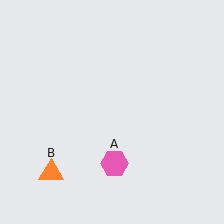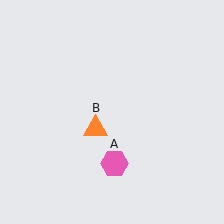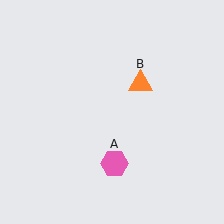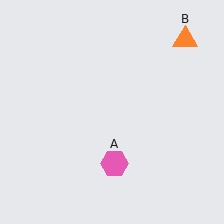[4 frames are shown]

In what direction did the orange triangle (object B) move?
The orange triangle (object B) moved up and to the right.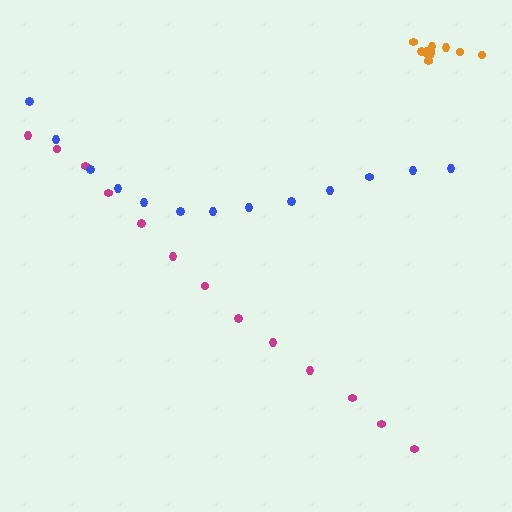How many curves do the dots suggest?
There are 3 distinct paths.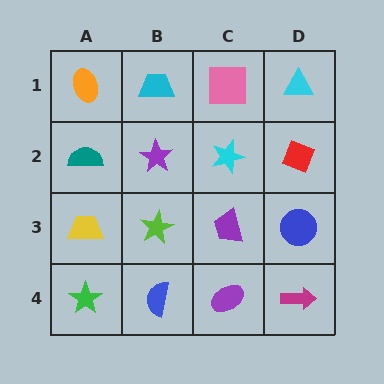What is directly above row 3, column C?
A cyan star.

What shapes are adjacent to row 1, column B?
A purple star (row 2, column B), an orange ellipse (row 1, column A), a pink square (row 1, column C).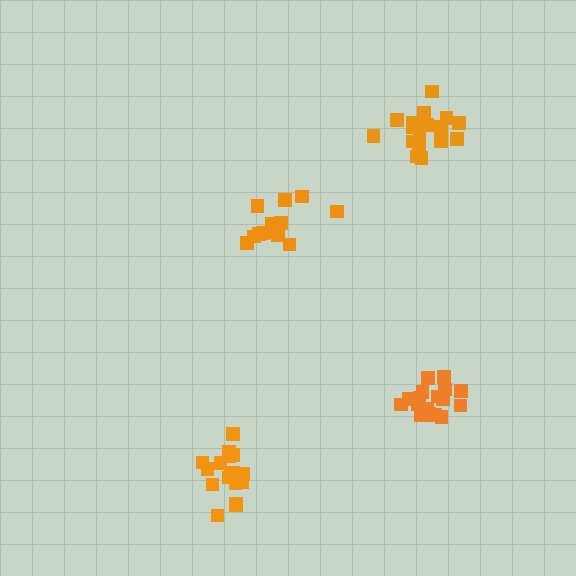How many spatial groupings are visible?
There are 4 spatial groupings.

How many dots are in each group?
Group 1: 13 dots, Group 2: 17 dots, Group 3: 17 dots, Group 4: 17 dots (64 total).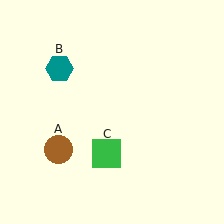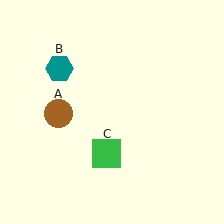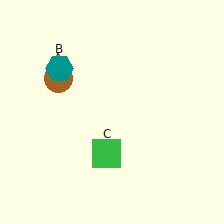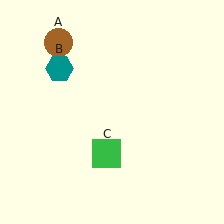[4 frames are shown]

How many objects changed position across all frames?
1 object changed position: brown circle (object A).